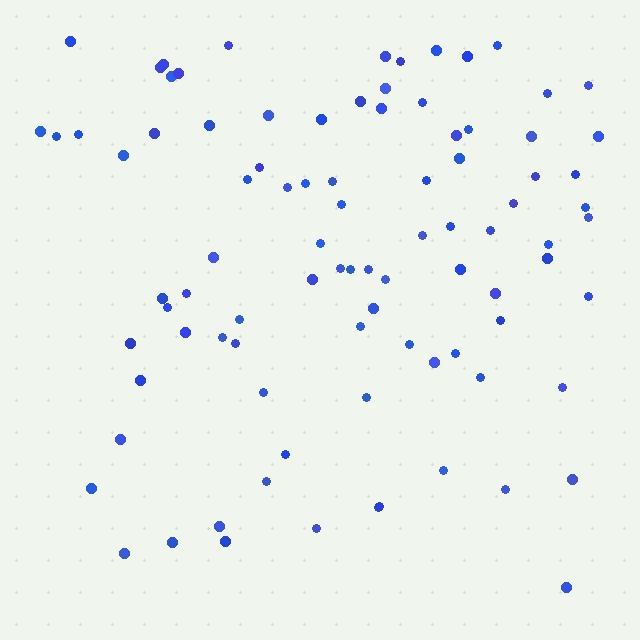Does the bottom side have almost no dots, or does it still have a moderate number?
Still a moderate number, just noticeably fewer than the top.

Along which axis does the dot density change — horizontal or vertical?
Vertical.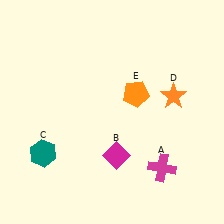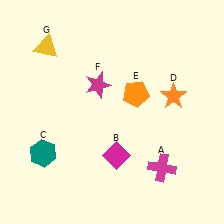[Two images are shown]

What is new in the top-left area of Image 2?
A magenta star (F) was added in the top-left area of Image 2.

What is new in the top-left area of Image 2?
A yellow triangle (G) was added in the top-left area of Image 2.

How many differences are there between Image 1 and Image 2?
There are 2 differences between the two images.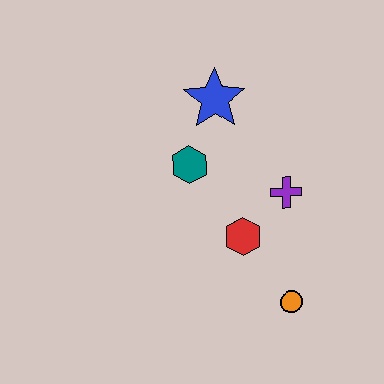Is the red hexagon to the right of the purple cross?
No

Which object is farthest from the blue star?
The orange circle is farthest from the blue star.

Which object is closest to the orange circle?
The red hexagon is closest to the orange circle.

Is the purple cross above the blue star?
No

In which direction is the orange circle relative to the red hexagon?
The orange circle is below the red hexagon.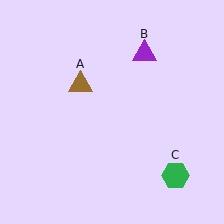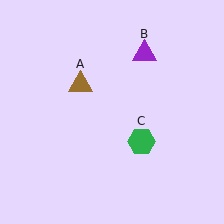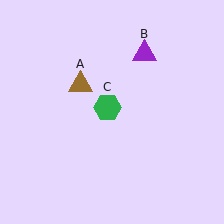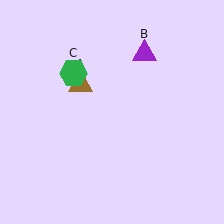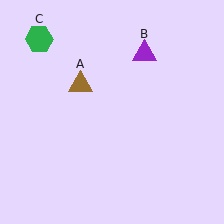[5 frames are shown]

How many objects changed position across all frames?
1 object changed position: green hexagon (object C).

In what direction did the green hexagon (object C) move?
The green hexagon (object C) moved up and to the left.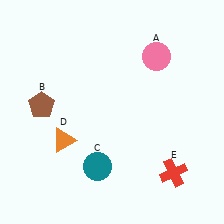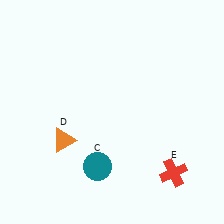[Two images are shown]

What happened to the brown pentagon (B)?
The brown pentagon (B) was removed in Image 2. It was in the top-left area of Image 1.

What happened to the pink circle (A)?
The pink circle (A) was removed in Image 2. It was in the top-right area of Image 1.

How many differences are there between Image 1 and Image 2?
There are 2 differences between the two images.